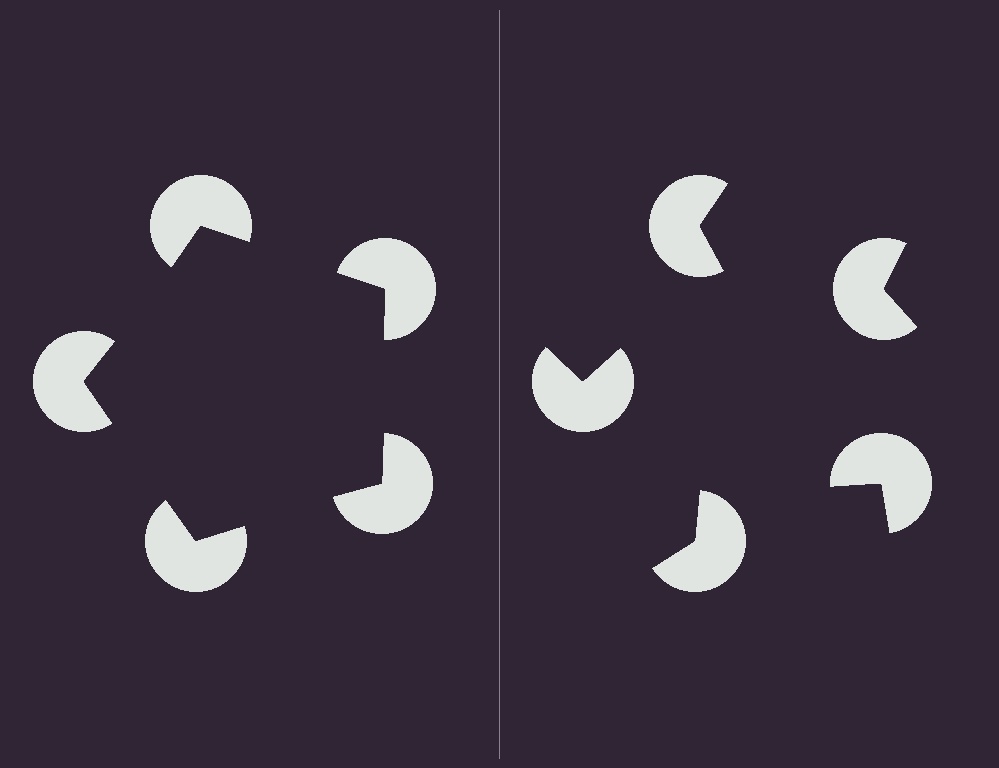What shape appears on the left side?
An illusory pentagon.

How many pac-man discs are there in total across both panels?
10 — 5 on each side.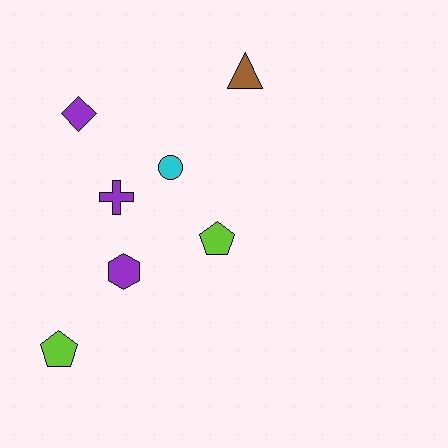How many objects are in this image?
There are 7 objects.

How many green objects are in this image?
There are no green objects.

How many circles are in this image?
There is 1 circle.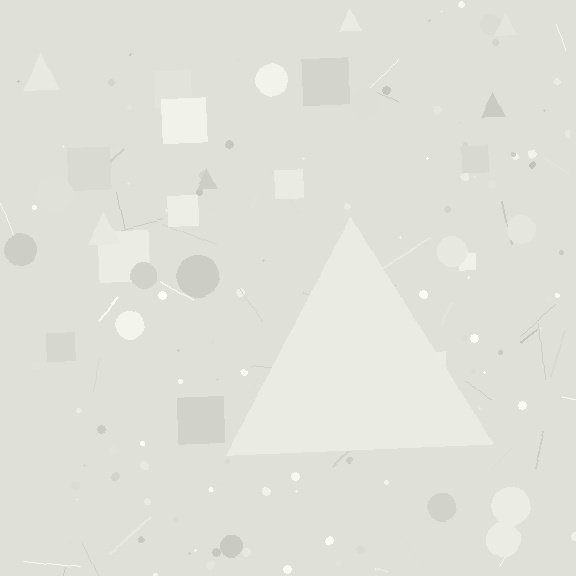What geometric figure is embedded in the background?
A triangle is embedded in the background.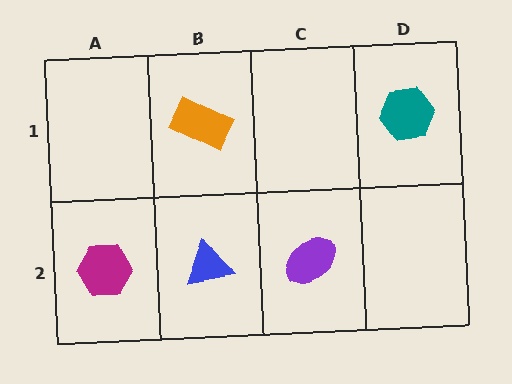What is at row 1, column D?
A teal hexagon.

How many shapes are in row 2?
3 shapes.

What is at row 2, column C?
A purple ellipse.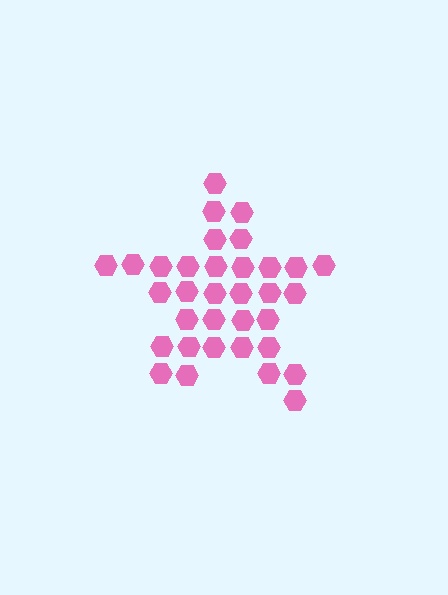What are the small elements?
The small elements are hexagons.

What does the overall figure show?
The overall figure shows a star.